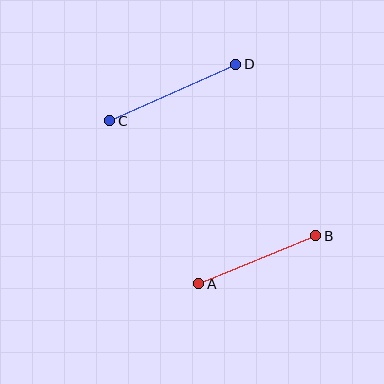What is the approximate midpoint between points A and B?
The midpoint is at approximately (257, 260) pixels.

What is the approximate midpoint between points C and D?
The midpoint is at approximately (173, 92) pixels.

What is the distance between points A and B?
The distance is approximately 127 pixels.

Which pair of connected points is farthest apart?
Points C and D are farthest apart.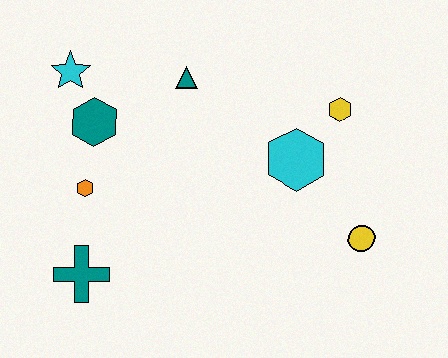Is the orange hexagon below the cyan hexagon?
Yes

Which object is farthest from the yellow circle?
The cyan star is farthest from the yellow circle.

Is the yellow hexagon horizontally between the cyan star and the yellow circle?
Yes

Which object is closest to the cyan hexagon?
The yellow hexagon is closest to the cyan hexagon.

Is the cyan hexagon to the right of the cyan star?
Yes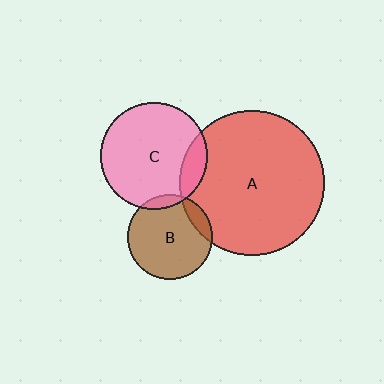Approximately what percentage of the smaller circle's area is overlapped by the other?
Approximately 15%.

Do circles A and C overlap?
Yes.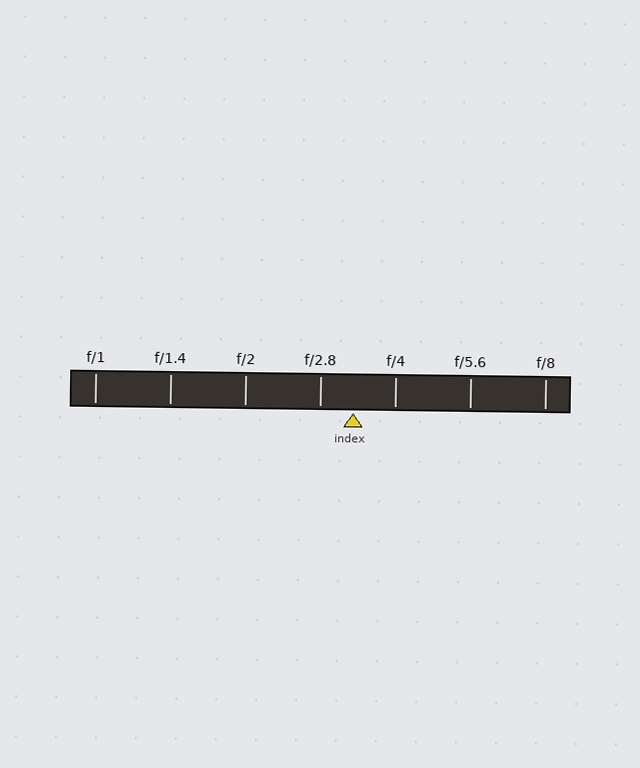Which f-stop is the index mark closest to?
The index mark is closest to f/2.8.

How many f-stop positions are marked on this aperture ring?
There are 7 f-stop positions marked.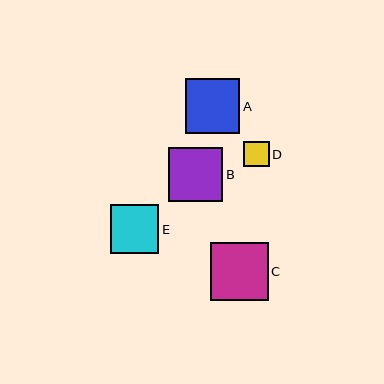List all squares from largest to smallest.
From largest to smallest: C, A, B, E, D.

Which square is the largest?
Square C is the largest with a size of approximately 58 pixels.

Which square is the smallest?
Square D is the smallest with a size of approximately 25 pixels.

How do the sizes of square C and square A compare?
Square C and square A are approximately the same size.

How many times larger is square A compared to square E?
Square A is approximately 1.1 times the size of square E.